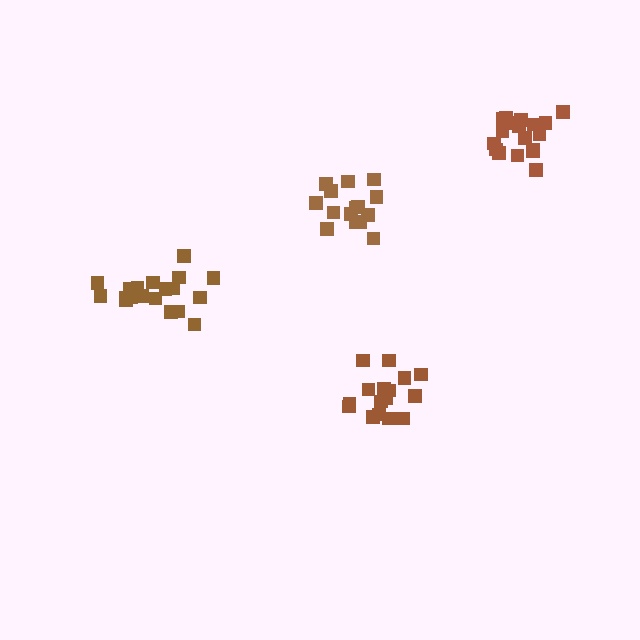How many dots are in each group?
Group 1: 15 dots, Group 2: 19 dots, Group 3: 18 dots, Group 4: 16 dots (68 total).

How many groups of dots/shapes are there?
There are 4 groups.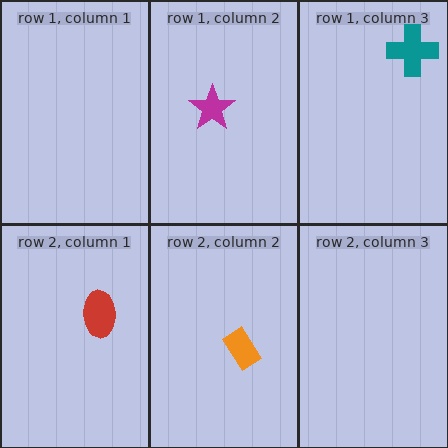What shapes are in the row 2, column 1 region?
The red ellipse.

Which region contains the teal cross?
The row 1, column 3 region.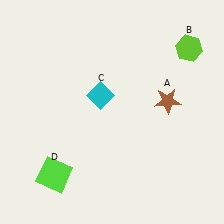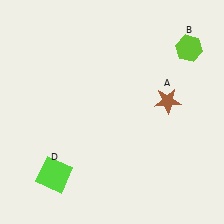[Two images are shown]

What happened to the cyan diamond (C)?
The cyan diamond (C) was removed in Image 2. It was in the top-left area of Image 1.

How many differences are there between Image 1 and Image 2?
There is 1 difference between the two images.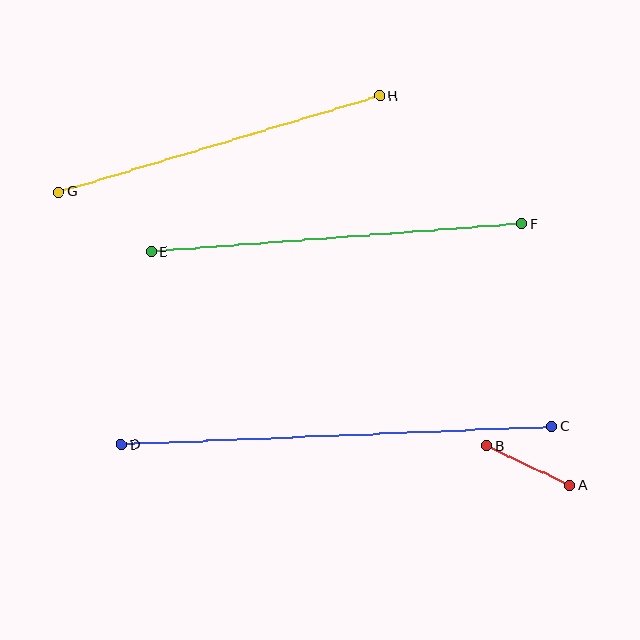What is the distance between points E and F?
The distance is approximately 372 pixels.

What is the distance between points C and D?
The distance is approximately 431 pixels.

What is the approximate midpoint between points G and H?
The midpoint is at approximately (219, 144) pixels.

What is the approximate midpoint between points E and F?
The midpoint is at approximately (336, 238) pixels.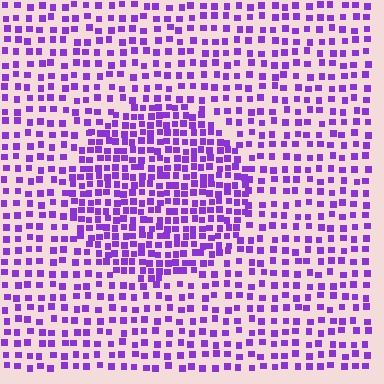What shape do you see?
I see a circle.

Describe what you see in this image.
The image contains small purple elements arranged at two different densities. A circle-shaped region is visible where the elements are more densely packed than the surrounding area.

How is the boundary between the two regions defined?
The boundary is defined by a change in element density (approximately 1.8x ratio). All elements are the same color, size, and shape.